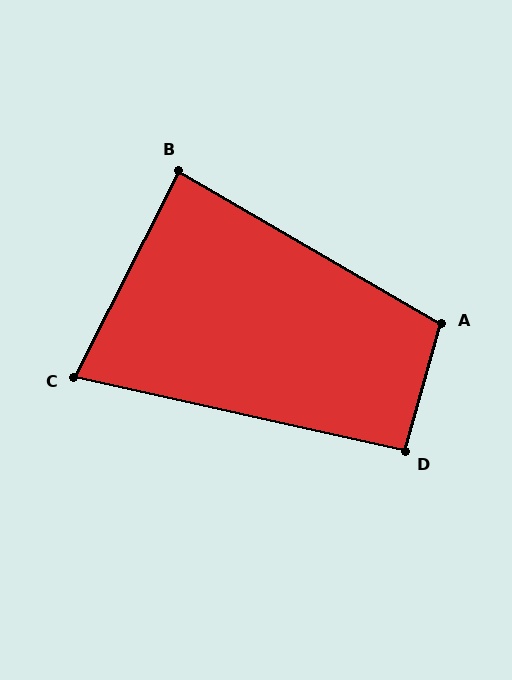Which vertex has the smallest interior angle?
C, at approximately 76 degrees.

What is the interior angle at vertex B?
Approximately 87 degrees (approximately right).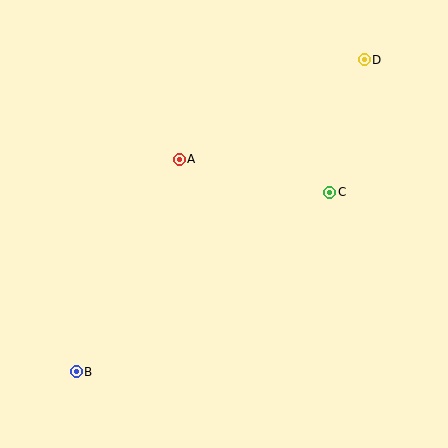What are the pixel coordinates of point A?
Point A is at (179, 159).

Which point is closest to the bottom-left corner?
Point B is closest to the bottom-left corner.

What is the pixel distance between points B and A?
The distance between B and A is 236 pixels.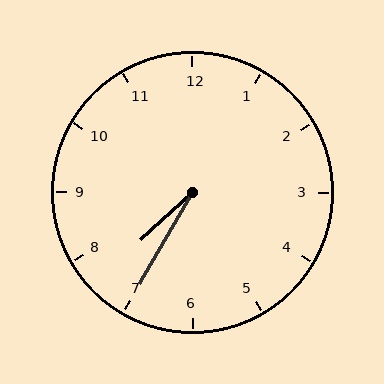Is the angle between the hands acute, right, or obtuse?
It is acute.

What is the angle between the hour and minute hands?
Approximately 18 degrees.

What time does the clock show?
7:35.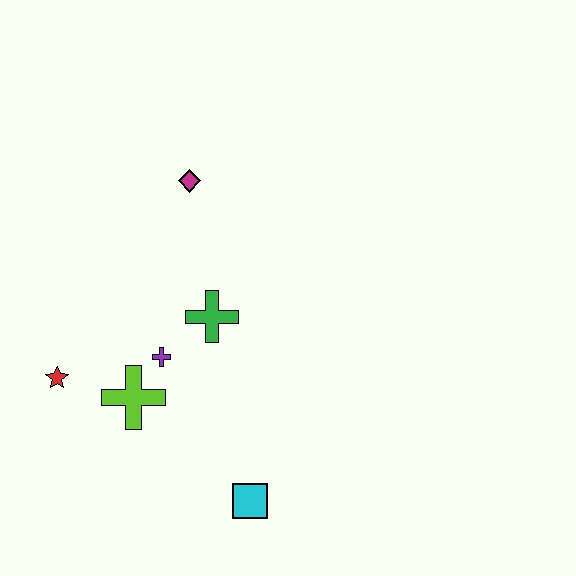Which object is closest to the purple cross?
The lime cross is closest to the purple cross.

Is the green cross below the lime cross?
No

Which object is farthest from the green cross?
The cyan square is farthest from the green cross.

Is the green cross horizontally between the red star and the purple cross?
No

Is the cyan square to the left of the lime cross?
No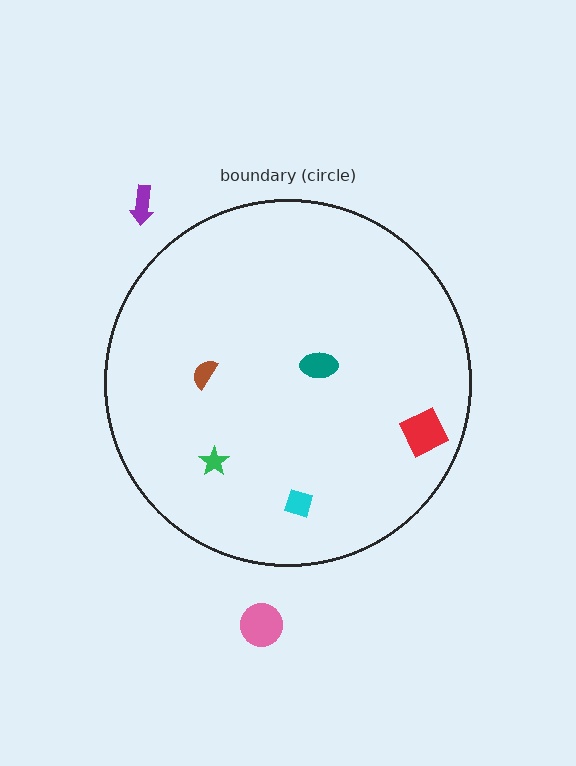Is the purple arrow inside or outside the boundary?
Outside.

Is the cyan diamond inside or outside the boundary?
Inside.